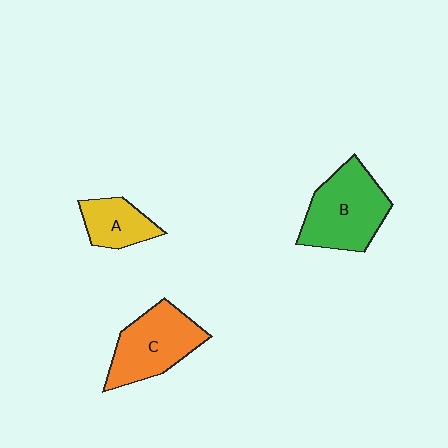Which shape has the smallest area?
Shape A (yellow).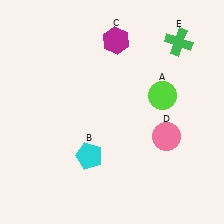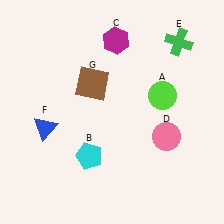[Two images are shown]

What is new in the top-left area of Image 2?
A brown square (G) was added in the top-left area of Image 2.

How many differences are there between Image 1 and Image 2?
There are 2 differences between the two images.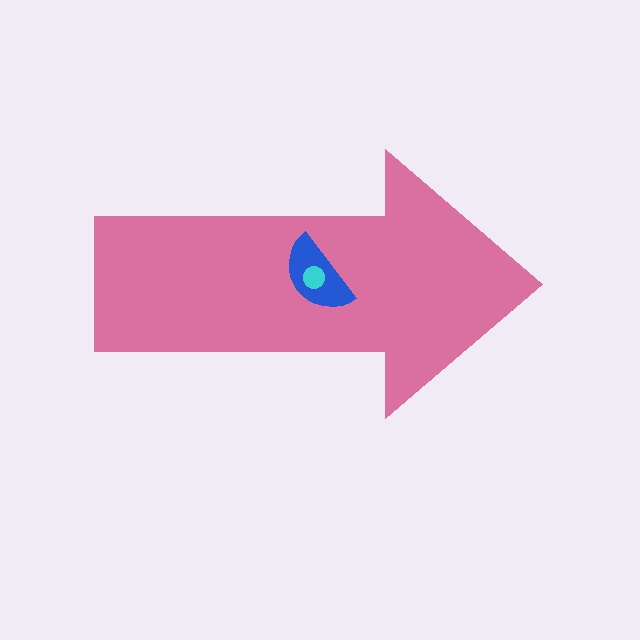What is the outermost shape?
The pink arrow.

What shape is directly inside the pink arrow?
The blue semicircle.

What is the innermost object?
The cyan circle.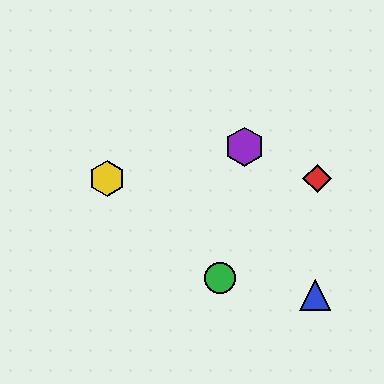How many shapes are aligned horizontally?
2 shapes (the red diamond, the yellow hexagon) are aligned horizontally.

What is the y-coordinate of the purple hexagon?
The purple hexagon is at y≈147.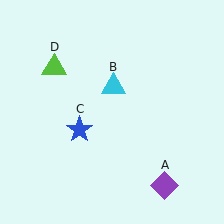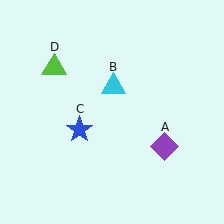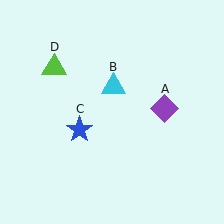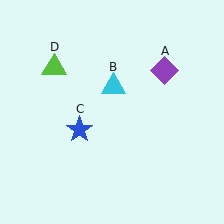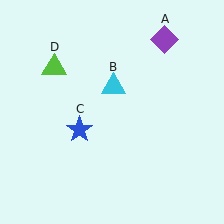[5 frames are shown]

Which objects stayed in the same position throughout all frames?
Cyan triangle (object B) and blue star (object C) and lime triangle (object D) remained stationary.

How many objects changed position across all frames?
1 object changed position: purple diamond (object A).